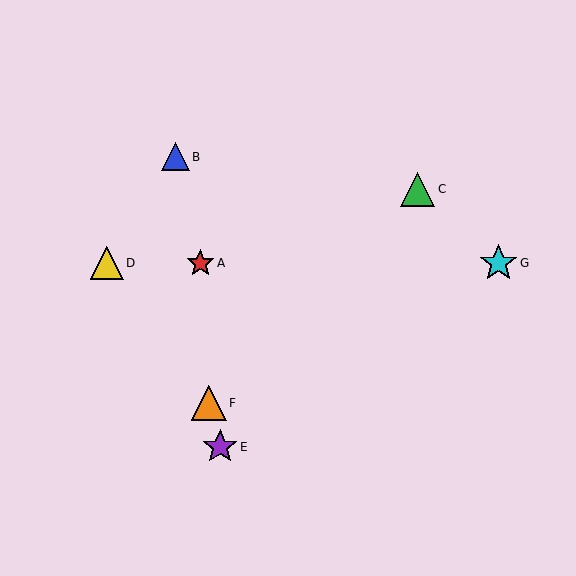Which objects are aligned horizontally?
Objects A, D, G are aligned horizontally.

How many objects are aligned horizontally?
3 objects (A, D, G) are aligned horizontally.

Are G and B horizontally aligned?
No, G is at y≈263 and B is at y≈157.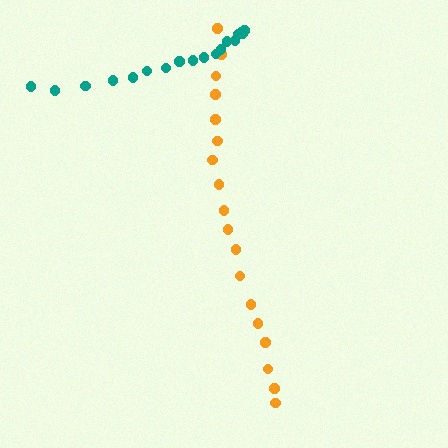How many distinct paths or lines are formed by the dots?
There are 2 distinct paths.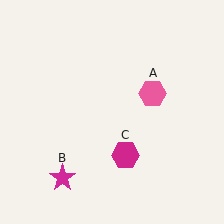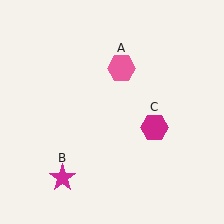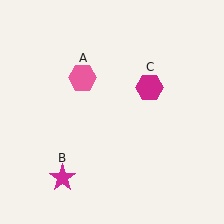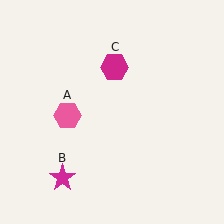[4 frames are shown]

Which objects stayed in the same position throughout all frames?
Magenta star (object B) remained stationary.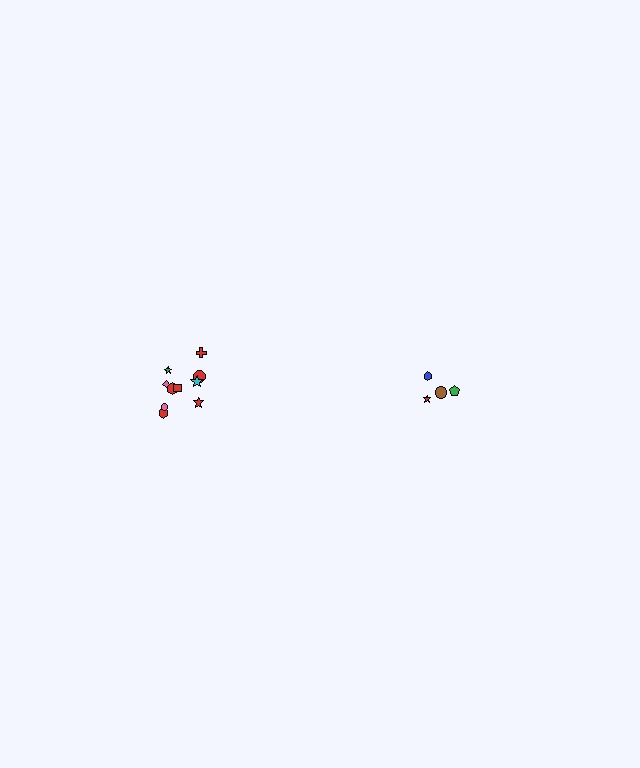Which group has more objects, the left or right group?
The left group.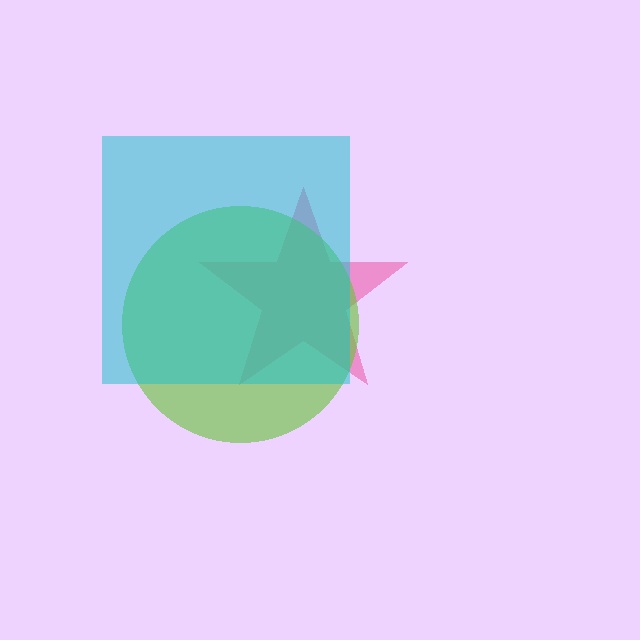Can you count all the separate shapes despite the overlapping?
Yes, there are 3 separate shapes.